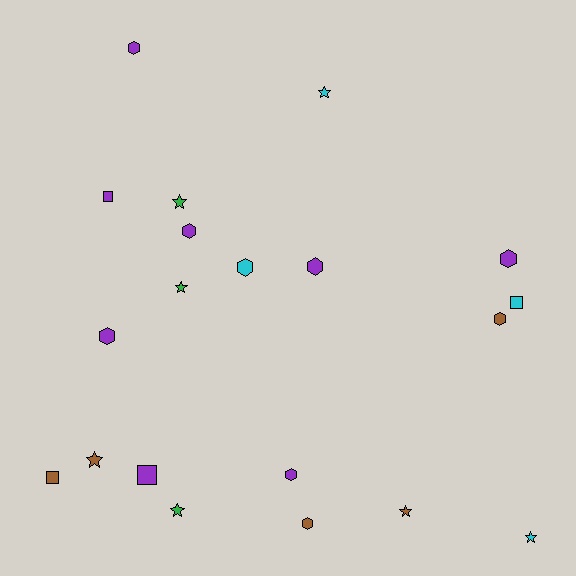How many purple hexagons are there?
There are 6 purple hexagons.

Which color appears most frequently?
Purple, with 8 objects.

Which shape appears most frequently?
Hexagon, with 9 objects.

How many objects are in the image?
There are 20 objects.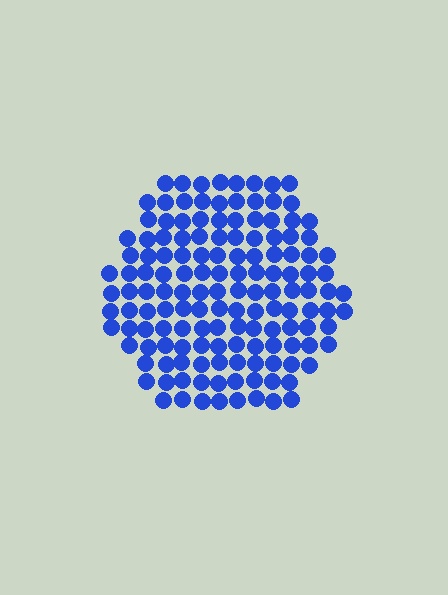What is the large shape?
The large shape is a hexagon.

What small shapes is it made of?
It is made of small circles.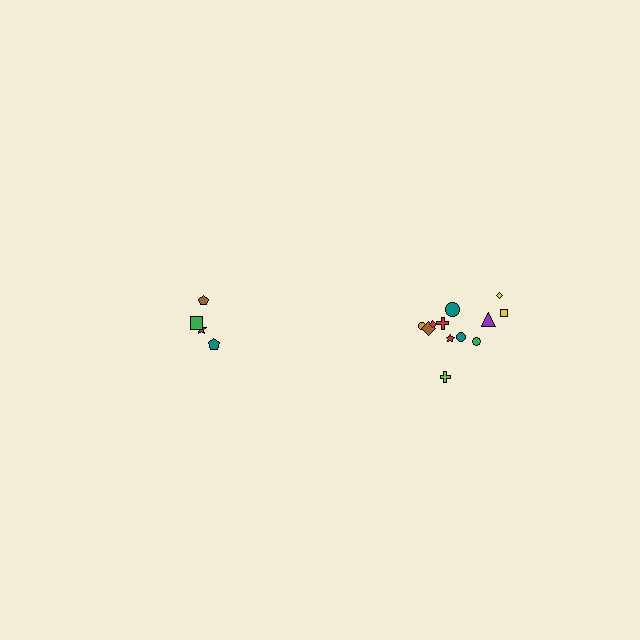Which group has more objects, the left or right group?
The right group.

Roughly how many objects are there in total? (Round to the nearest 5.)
Roughly 15 objects in total.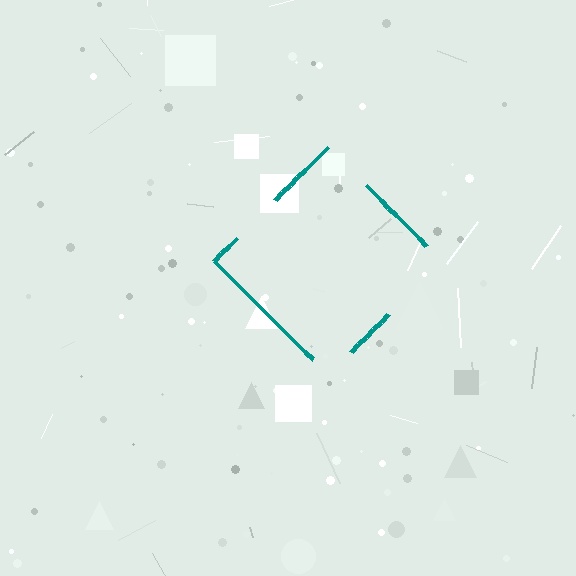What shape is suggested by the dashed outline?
The dashed outline suggests a diamond.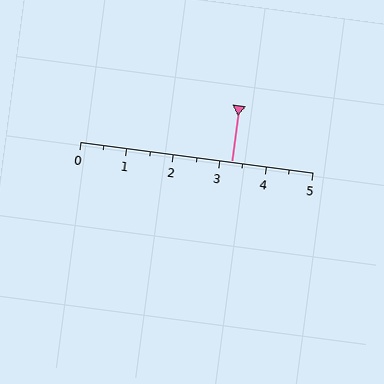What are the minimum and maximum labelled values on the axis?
The axis runs from 0 to 5.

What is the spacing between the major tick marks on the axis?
The major ticks are spaced 1 apart.